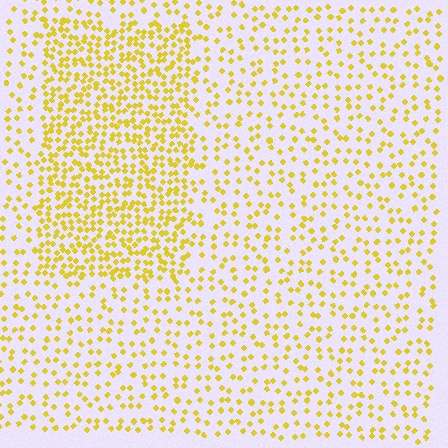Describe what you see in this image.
The image contains small yellow elements arranged at two different densities. A rectangle-shaped region is visible where the elements are more densely packed than the surrounding area.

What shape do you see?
I see a rectangle.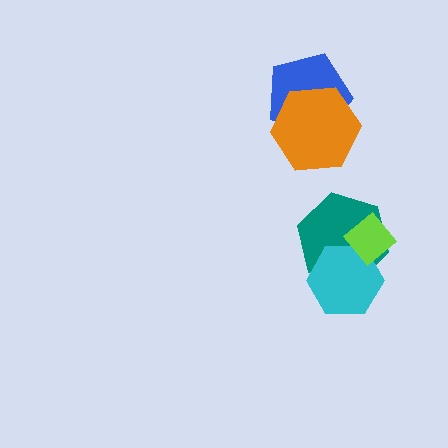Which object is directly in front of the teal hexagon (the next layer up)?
The cyan hexagon is directly in front of the teal hexagon.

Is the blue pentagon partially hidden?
Yes, it is partially covered by another shape.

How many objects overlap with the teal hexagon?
2 objects overlap with the teal hexagon.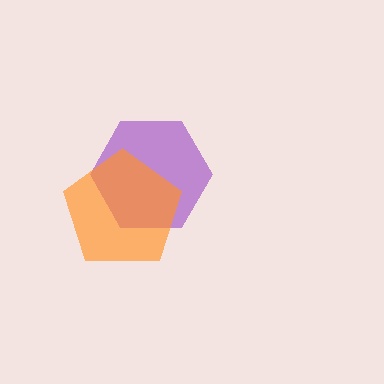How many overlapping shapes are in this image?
There are 2 overlapping shapes in the image.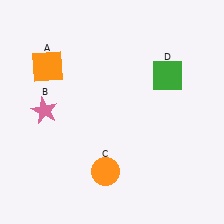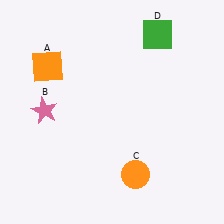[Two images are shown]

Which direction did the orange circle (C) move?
The orange circle (C) moved right.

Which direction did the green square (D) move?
The green square (D) moved up.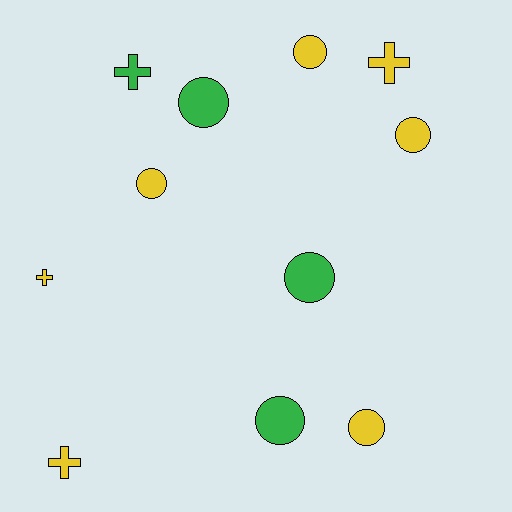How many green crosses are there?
There is 1 green cross.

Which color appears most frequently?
Yellow, with 7 objects.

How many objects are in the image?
There are 11 objects.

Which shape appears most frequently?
Circle, with 7 objects.